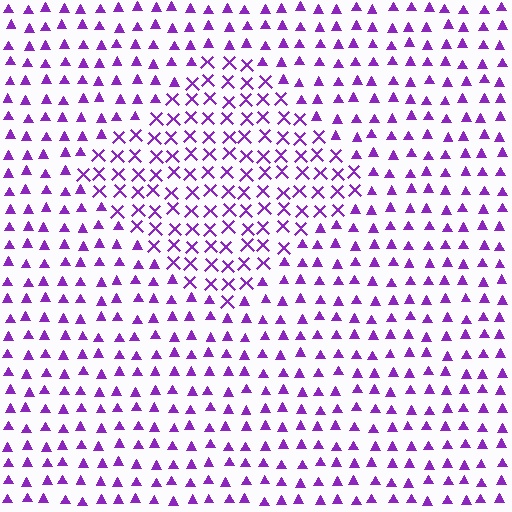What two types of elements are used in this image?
The image uses X marks inside the diamond region and triangles outside it.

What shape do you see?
I see a diamond.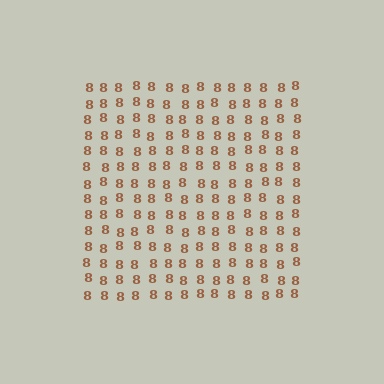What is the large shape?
The large shape is a square.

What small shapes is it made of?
It is made of small digit 8's.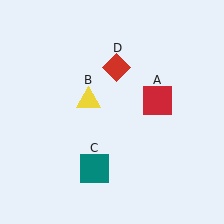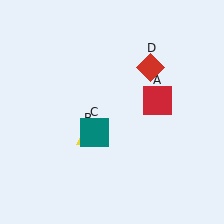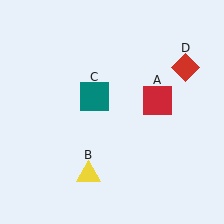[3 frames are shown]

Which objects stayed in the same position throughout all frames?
Red square (object A) remained stationary.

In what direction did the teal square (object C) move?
The teal square (object C) moved up.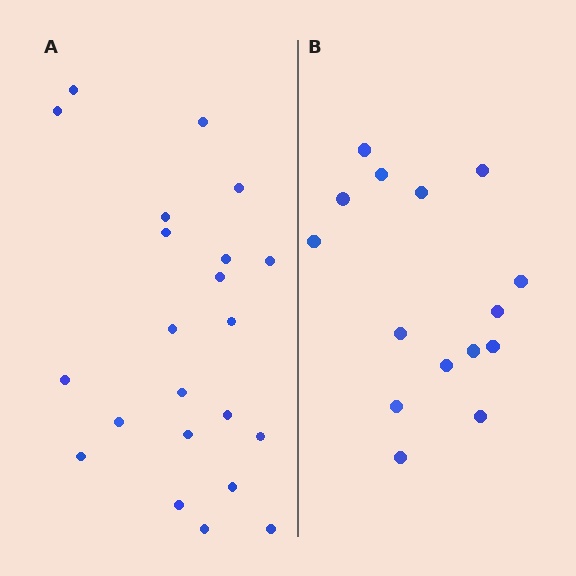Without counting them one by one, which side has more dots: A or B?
Region A (the left region) has more dots.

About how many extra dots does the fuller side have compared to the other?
Region A has roughly 8 or so more dots than region B.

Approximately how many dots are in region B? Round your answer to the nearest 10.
About 20 dots. (The exact count is 15, which rounds to 20.)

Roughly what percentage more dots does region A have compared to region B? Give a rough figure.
About 45% more.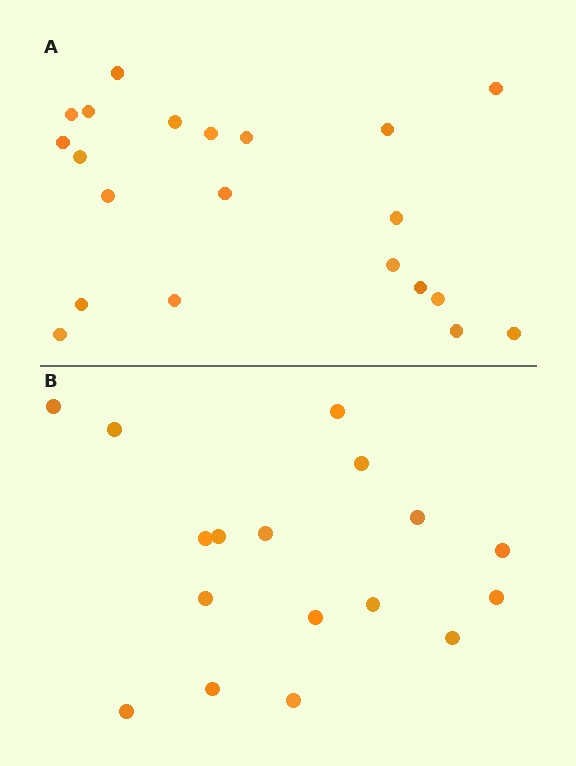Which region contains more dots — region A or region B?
Region A (the top region) has more dots.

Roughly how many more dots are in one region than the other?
Region A has about 4 more dots than region B.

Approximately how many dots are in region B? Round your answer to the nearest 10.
About 20 dots. (The exact count is 17, which rounds to 20.)